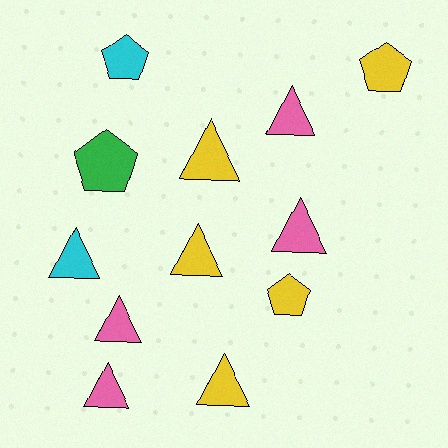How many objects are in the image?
There are 12 objects.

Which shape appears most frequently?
Triangle, with 8 objects.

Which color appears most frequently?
Yellow, with 5 objects.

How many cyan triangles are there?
There is 1 cyan triangle.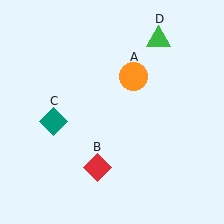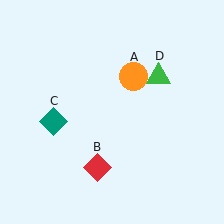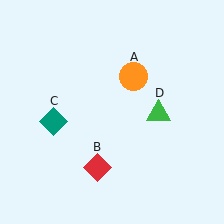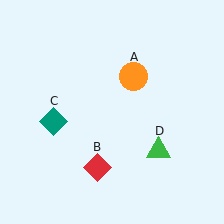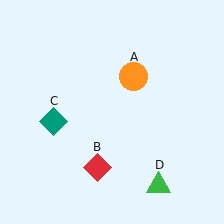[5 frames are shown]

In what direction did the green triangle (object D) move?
The green triangle (object D) moved down.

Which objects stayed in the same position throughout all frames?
Orange circle (object A) and red diamond (object B) and teal diamond (object C) remained stationary.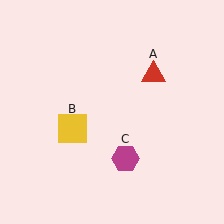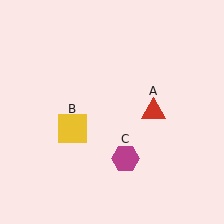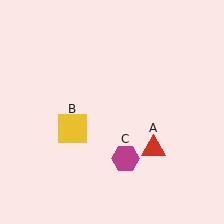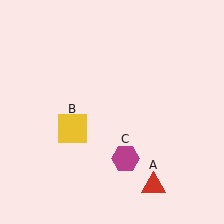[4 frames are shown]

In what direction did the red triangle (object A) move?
The red triangle (object A) moved down.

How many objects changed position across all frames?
1 object changed position: red triangle (object A).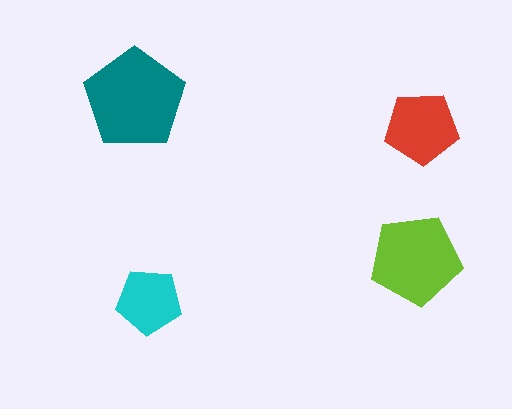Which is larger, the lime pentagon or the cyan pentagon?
The lime one.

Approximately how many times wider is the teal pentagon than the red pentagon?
About 1.5 times wider.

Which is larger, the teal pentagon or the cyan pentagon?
The teal one.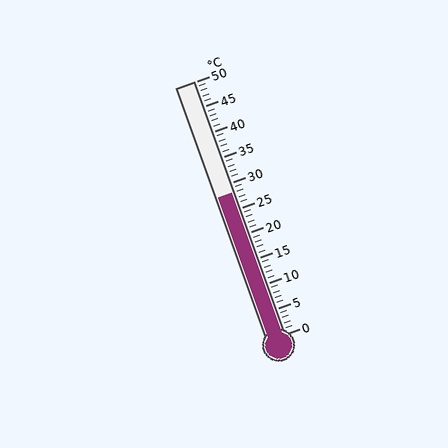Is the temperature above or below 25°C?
The temperature is above 25°C.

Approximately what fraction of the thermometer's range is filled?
The thermometer is filled to approximately 55% of its range.